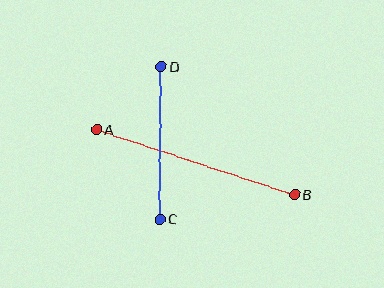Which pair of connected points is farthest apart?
Points A and B are farthest apart.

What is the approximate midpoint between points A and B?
The midpoint is at approximately (196, 162) pixels.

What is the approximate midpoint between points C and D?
The midpoint is at approximately (160, 143) pixels.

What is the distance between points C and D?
The distance is approximately 152 pixels.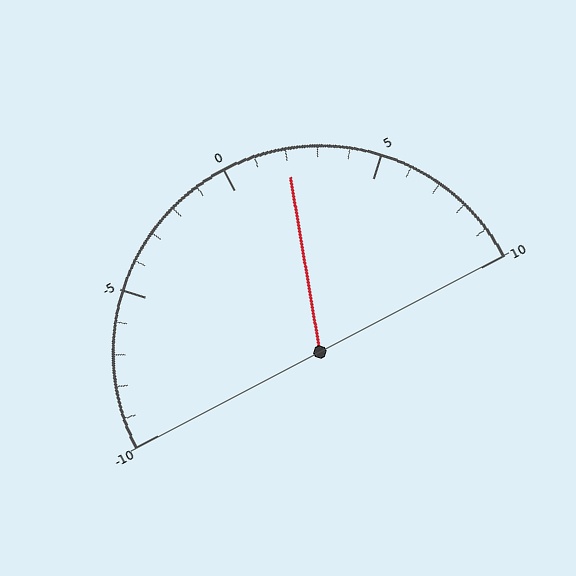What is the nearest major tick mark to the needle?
The nearest major tick mark is 0.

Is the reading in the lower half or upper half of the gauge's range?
The reading is in the upper half of the range (-10 to 10).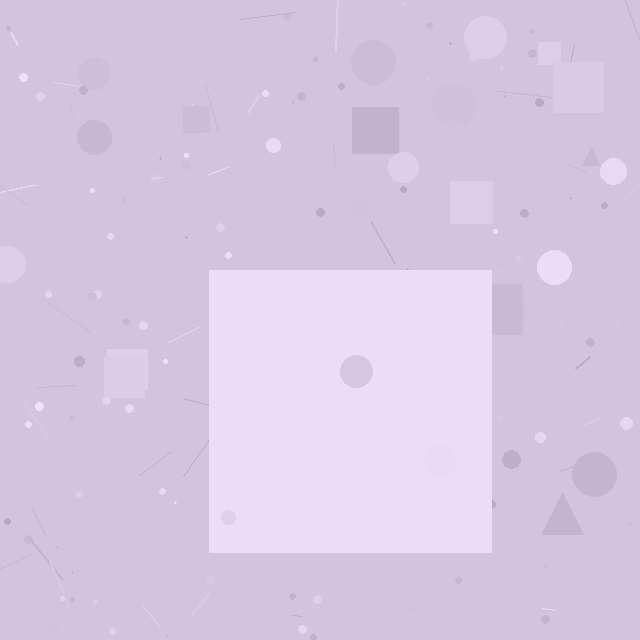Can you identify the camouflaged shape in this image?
The camouflaged shape is a square.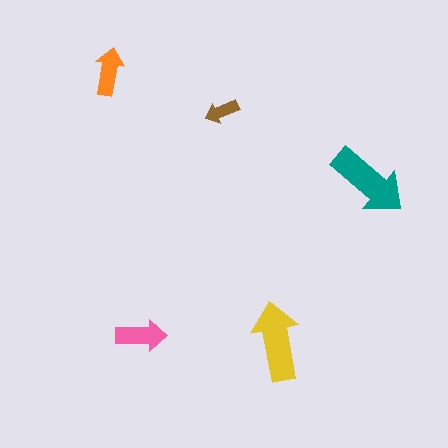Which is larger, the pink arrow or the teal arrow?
The teal one.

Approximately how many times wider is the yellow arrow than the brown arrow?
About 2.5 times wider.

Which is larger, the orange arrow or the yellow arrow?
The yellow one.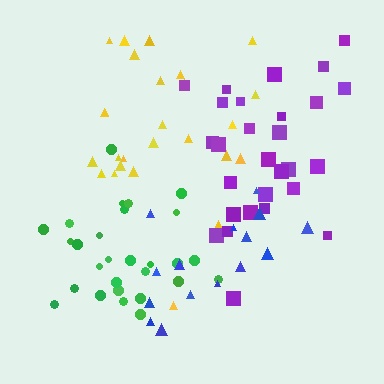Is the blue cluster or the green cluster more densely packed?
Green.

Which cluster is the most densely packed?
Green.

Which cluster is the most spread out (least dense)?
Purple.